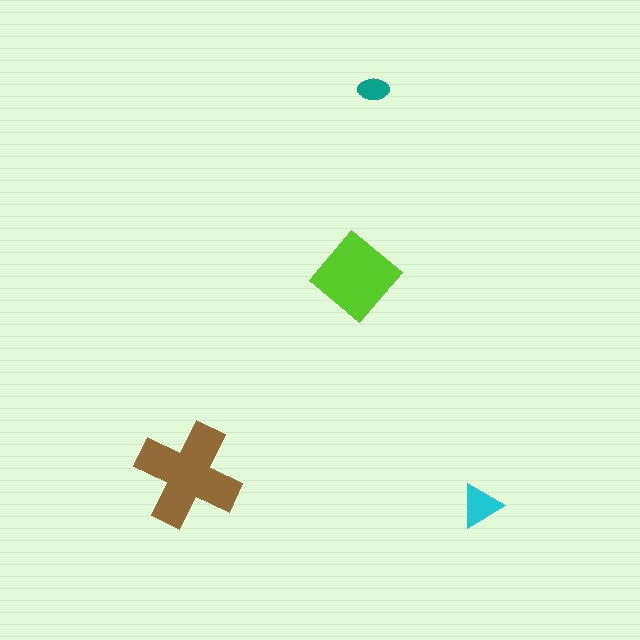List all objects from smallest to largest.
The teal ellipse, the cyan triangle, the lime diamond, the brown cross.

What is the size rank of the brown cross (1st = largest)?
1st.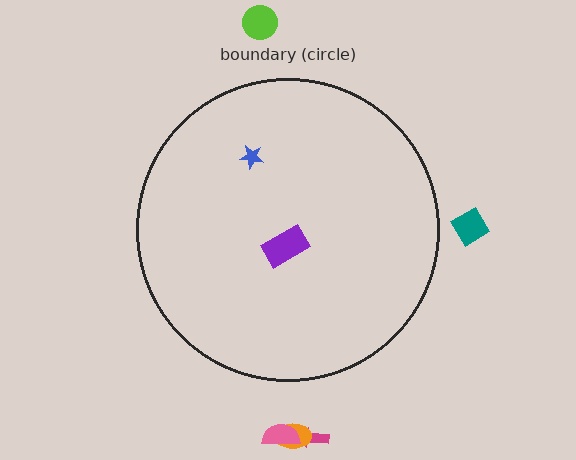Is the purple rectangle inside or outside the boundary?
Inside.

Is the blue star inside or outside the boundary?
Inside.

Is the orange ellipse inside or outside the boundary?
Outside.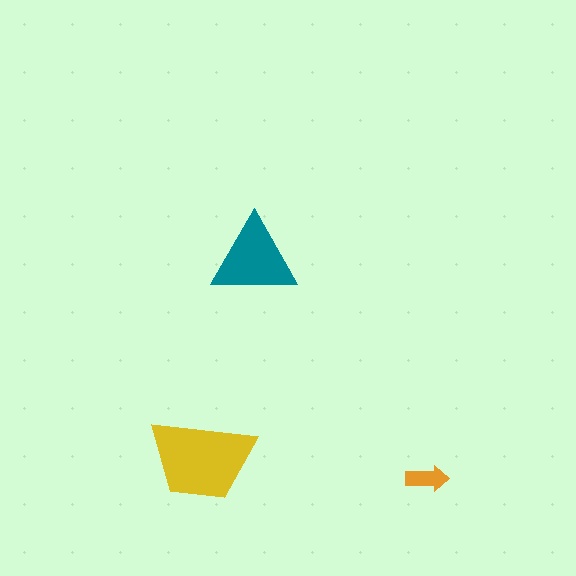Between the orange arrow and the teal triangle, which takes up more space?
The teal triangle.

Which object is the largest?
The yellow trapezoid.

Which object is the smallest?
The orange arrow.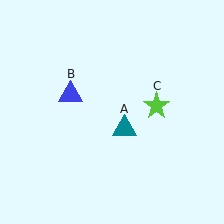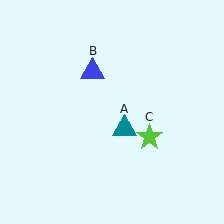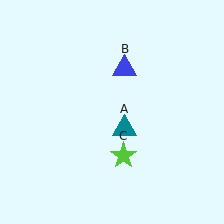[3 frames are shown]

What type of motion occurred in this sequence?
The blue triangle (object B), lime star (object C) rotated clockwise around the center of the scene.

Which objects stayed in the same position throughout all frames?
Teal triangle (object A) remained stationary.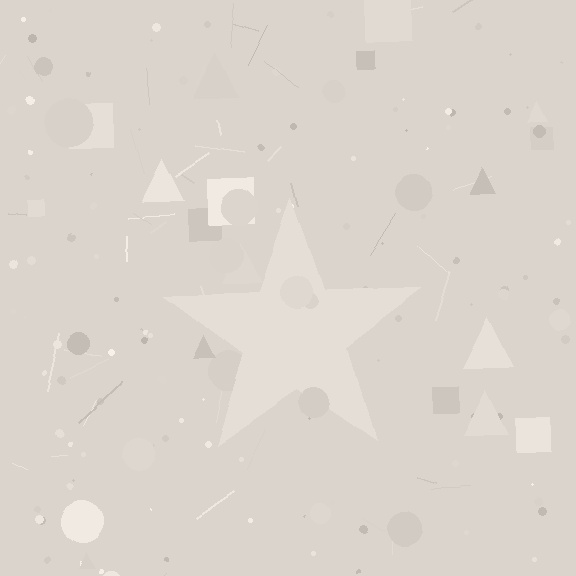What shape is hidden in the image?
A star is hidden in the image.